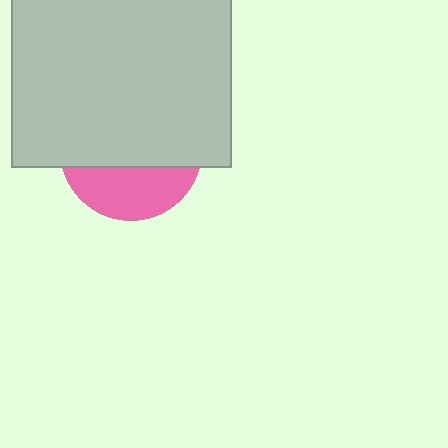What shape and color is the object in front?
The object in front is a light gray rectangle.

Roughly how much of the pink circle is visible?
A small part of it is visible (roughly 35%).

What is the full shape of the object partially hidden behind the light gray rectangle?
The partially hidden object is a pink circle.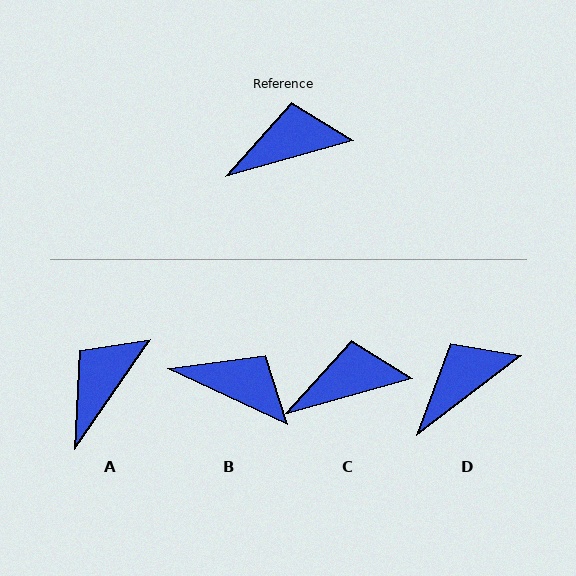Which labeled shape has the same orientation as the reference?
C.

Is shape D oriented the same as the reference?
No, it is off by about 22 degrees.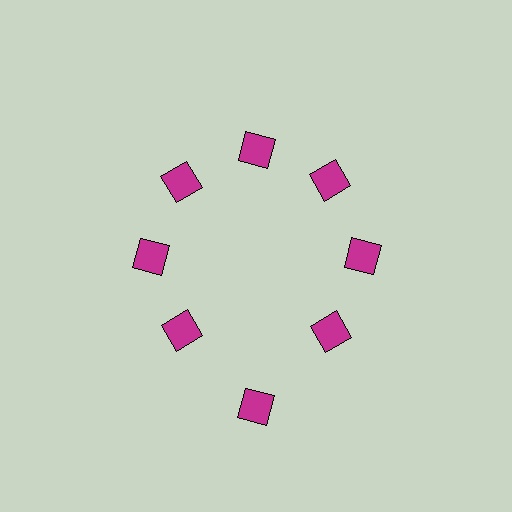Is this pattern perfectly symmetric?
No. The 8 magenta diamonds are arranged in a ring, but one element near the 6 o'clock position is pushed outward from the center, breaking the 8-fold rotational symmetry.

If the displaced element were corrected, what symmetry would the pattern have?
It would have 8-fold rotational symmetry — the pattern would map onto itself every 45 degrees.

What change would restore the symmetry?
The symmetry would be restored by moving it inward, back onto the ring so that all 8 diamonds sit at equal angles and equal distance from the center.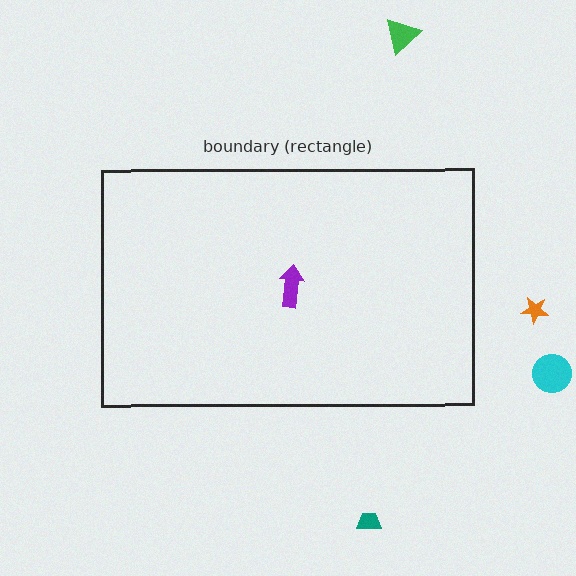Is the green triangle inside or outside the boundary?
Outside.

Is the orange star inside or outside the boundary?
Outside.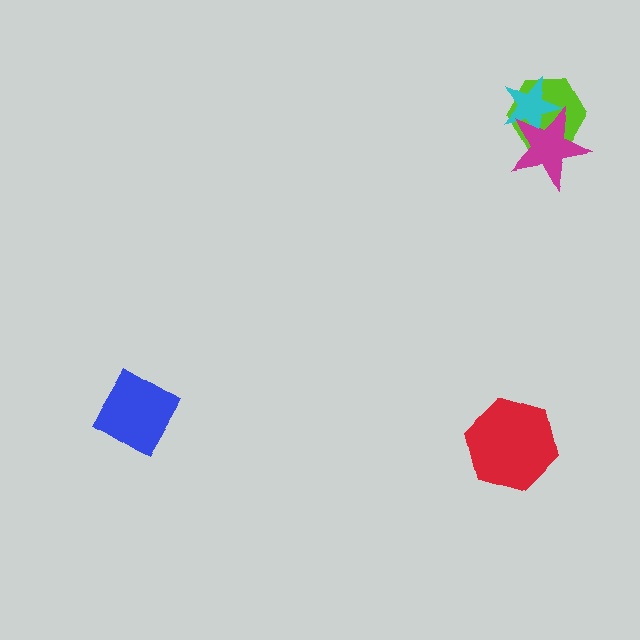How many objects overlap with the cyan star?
2 objects overlap with the cyan star.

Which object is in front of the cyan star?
The magenta star is in front of the cyan star.